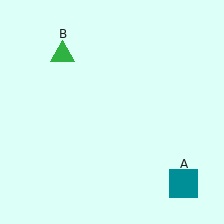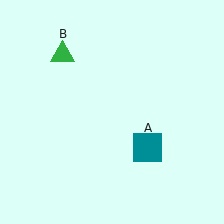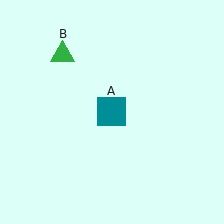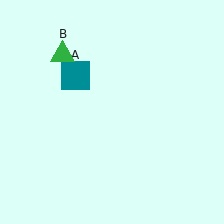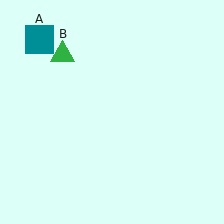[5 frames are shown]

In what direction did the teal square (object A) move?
The teal square (object A) moved up and to the left.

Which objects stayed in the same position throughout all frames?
Green triangle (object B) remained stationary.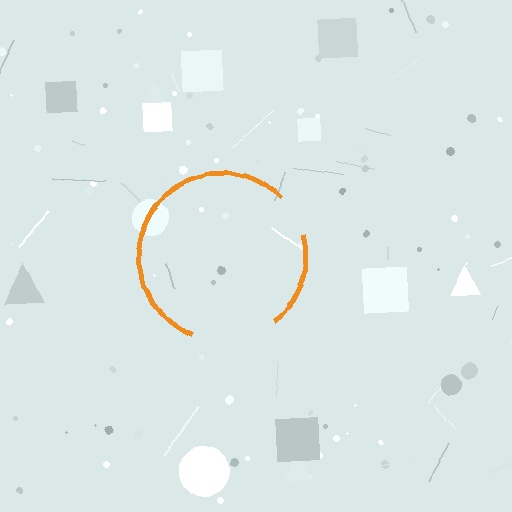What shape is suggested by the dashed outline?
The dashed outline suggests a circle.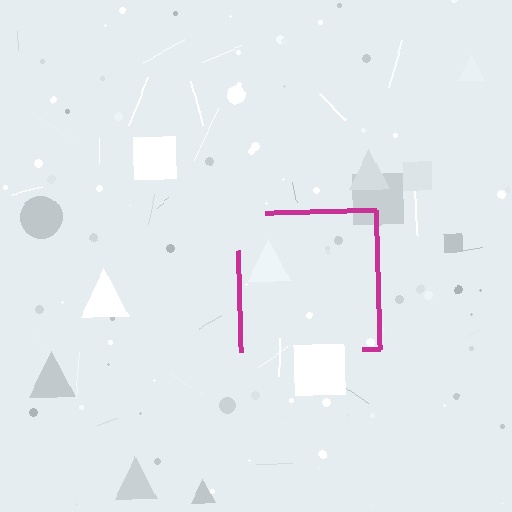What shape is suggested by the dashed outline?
The dashed outline suggests a square.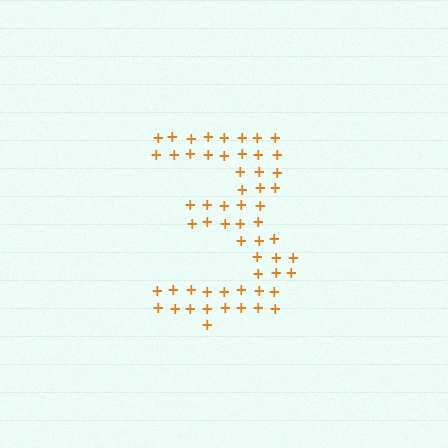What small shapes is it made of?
It is made of small plus signs.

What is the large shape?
The large shape is the digit 3.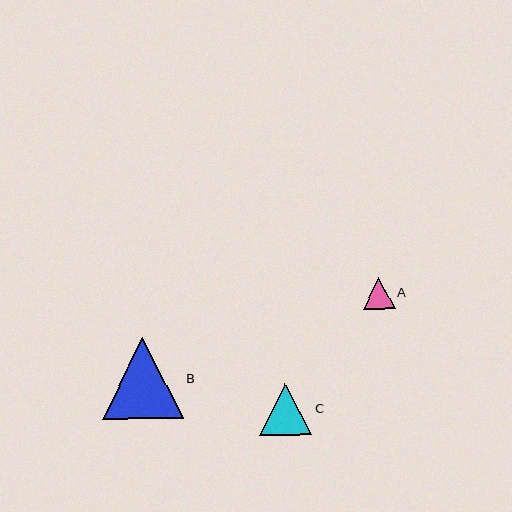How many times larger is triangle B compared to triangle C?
Triangle B is approximately 1.6 times the size of triangle C.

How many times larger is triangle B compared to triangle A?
Triangle B is approximately 2.6 times the size of triangle A.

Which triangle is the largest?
Triangle B is the largest with a size of approximately 81 pixels.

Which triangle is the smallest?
Triangle A is the smallest with a size of approximately 32 pixels.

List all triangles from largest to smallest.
From largest to smallest: B, C, A.